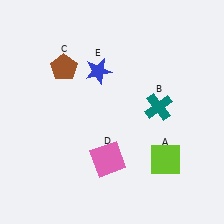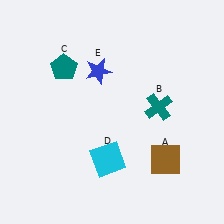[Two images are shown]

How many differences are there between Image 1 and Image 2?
There are 3 differences between the two images.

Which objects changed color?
A changed from lime to brown. C changed from brown to teal. D changed from pink to cyan.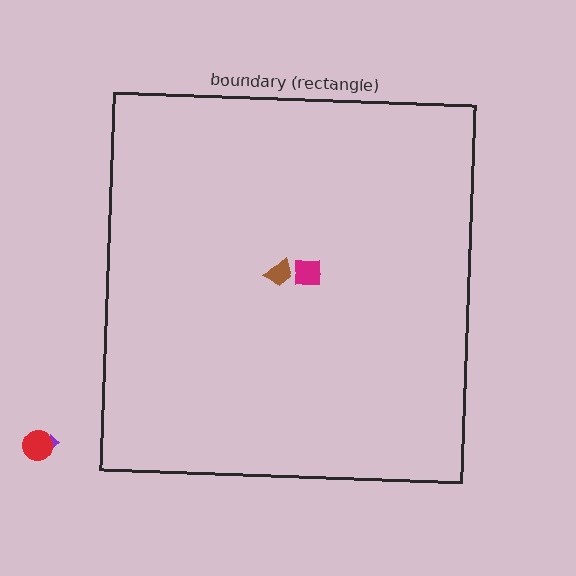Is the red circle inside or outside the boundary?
Outside.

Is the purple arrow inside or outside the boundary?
Outside.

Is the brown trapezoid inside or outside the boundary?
Inside.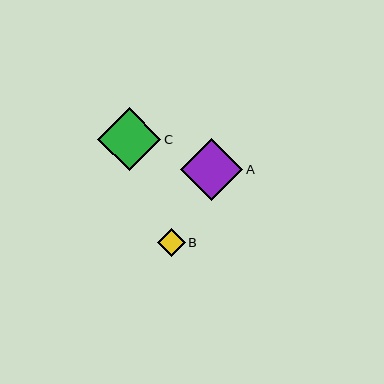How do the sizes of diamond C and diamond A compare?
Diamond C and diamond A are approximately the same size.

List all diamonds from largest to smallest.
From largest to smallest: C, A, B.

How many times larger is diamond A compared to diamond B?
Diamond A is approximately 2.2 times the size of diamond B.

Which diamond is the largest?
Diamond C is the largest with a size of approximately 63 pixels.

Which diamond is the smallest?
Diamond B is the smallest with a size of approximately 28 pixels.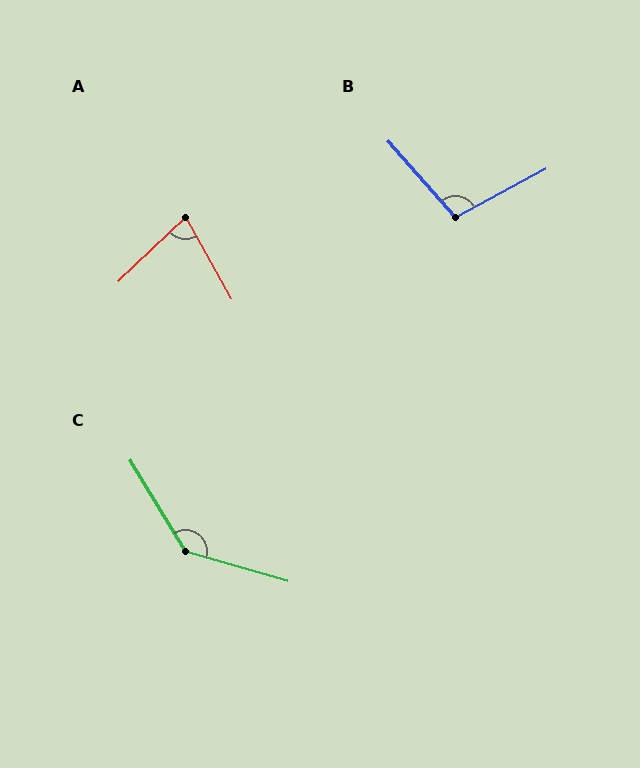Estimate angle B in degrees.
Approximately 103 degrees.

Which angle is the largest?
C, at approximately 137 degrees.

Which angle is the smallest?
A, at approximately 76 degrees.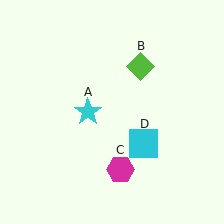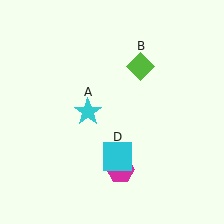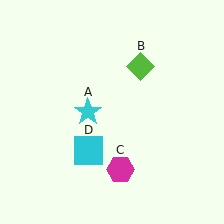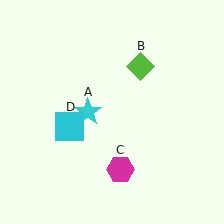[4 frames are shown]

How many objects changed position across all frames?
1 object changed position: cyan square (object D).